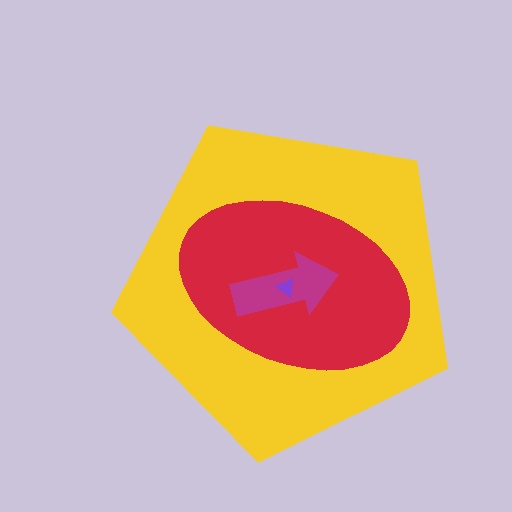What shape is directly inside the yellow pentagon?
The red ellipse.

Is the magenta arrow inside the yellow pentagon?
Yes.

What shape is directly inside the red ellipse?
The magenta arrow.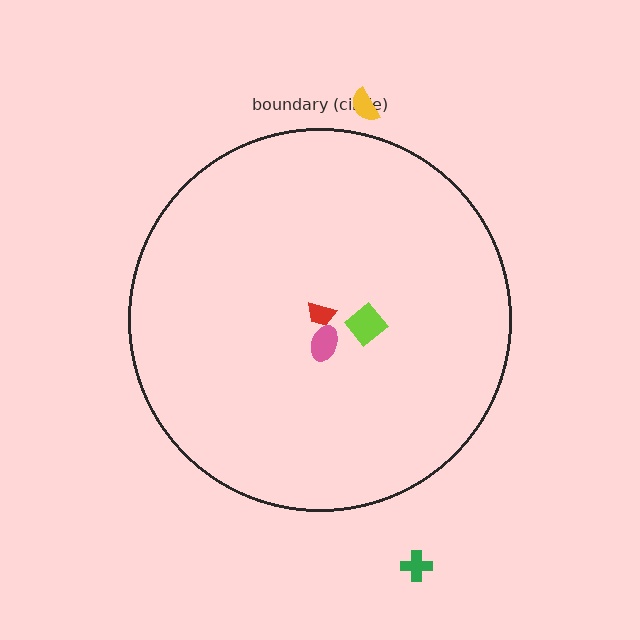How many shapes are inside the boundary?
3 inside, 2 outside.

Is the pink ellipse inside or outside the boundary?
Inside.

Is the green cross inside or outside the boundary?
Outside.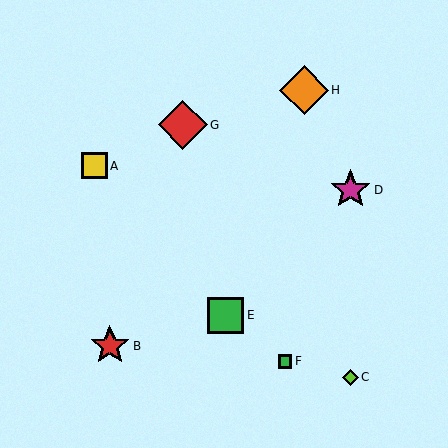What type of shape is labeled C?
Shape C is a lime diamond.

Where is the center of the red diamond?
The center of the red diamond is at (183, 125).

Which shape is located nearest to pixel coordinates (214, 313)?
The green square (labeled E) at (226, 316) is nearest to that location.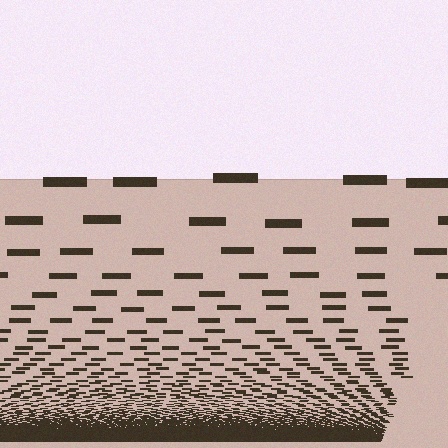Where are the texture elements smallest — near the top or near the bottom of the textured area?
Near the bottom.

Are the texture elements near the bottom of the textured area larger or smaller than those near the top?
Smaller. The gradient is inverted — elements near the bottom are smaller and denser.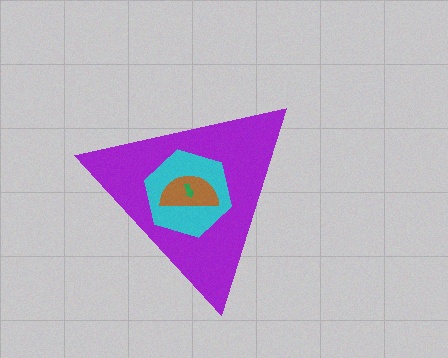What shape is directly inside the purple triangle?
The cyan hexagon.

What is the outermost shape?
The purple triangle.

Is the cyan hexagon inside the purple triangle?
Yes.